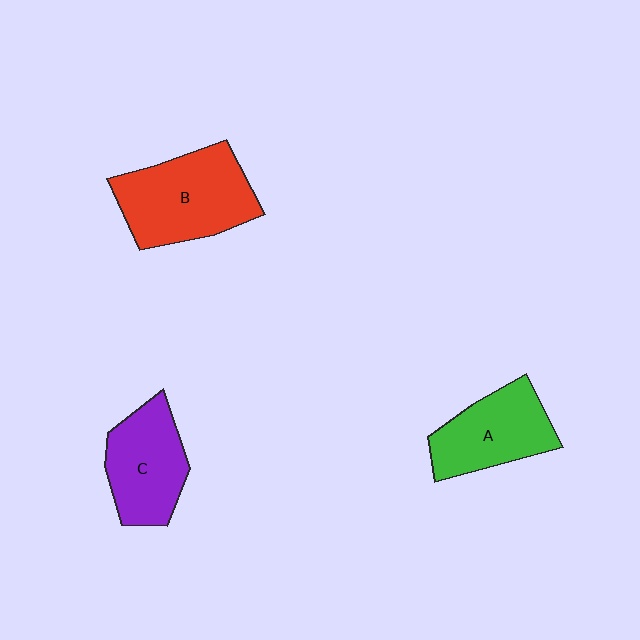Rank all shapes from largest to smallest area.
From largest to smallest: B (red), C (purple), A (green).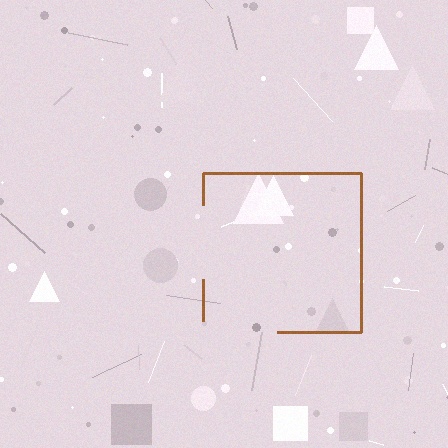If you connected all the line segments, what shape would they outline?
They would outline a square.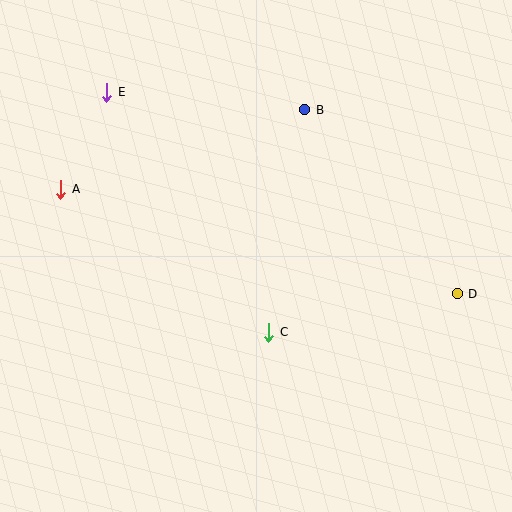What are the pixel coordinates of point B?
Point B is at (305, 110).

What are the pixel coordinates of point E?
Point E is at (107, 92).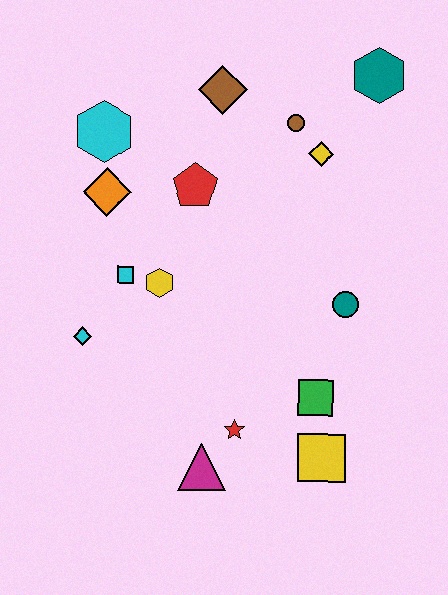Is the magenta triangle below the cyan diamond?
Yes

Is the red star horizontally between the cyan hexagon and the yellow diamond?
Yes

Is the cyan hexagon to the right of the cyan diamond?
Yes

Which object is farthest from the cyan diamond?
The teal hexagon is farthest from the cyan diamond.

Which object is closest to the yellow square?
The green square is closest to the yellow square.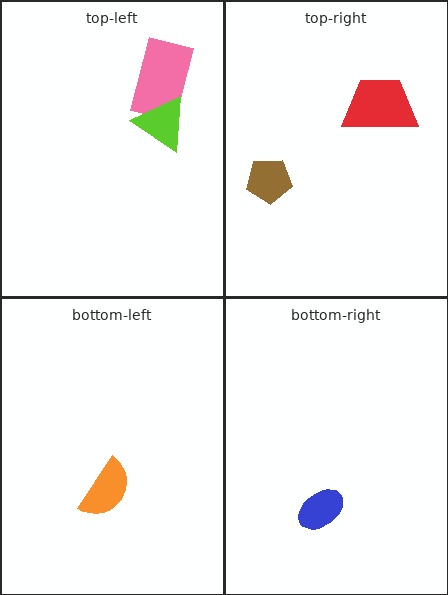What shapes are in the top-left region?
The pink rectangle, the lime triangle.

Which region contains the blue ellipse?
The bottom-right region.